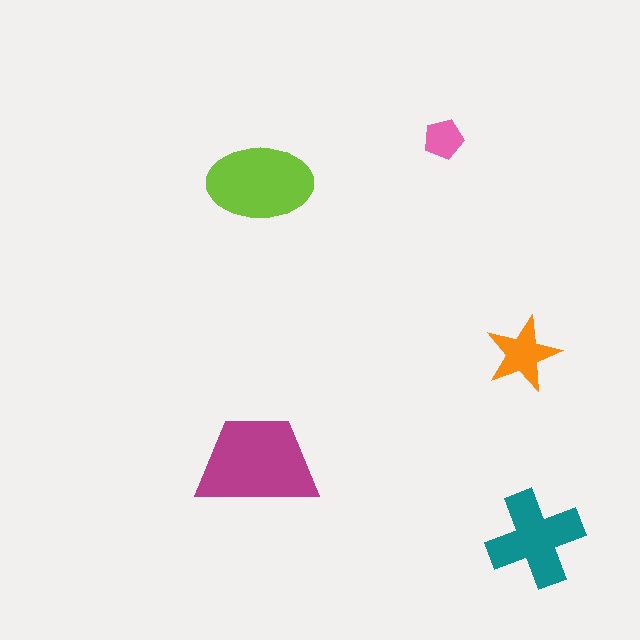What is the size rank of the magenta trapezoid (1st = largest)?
1st.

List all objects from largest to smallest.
The magenta trapezoid, the lime ellipse, the teal cross, the orange star, the pink pentagon.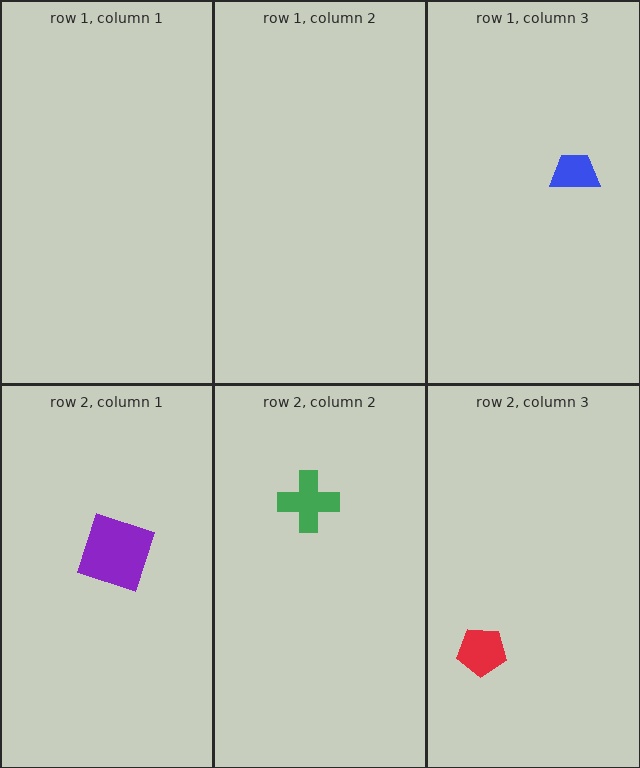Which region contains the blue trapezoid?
The row 1, column 3 region.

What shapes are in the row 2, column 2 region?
The green cross.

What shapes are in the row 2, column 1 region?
The purple square.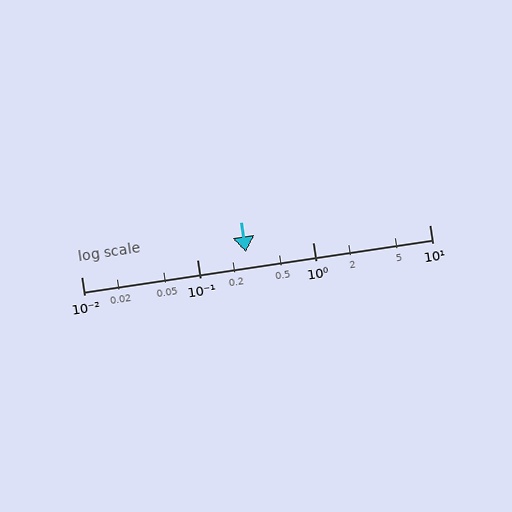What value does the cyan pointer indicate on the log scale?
The pointer indicates approximately 0.26.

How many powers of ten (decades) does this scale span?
The scale spans 3 decades, from 0.01 to 10.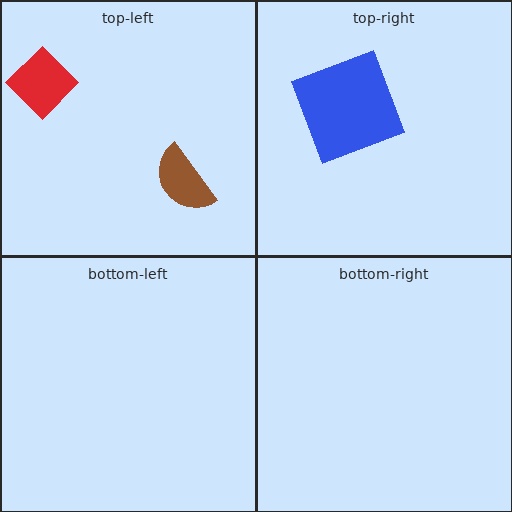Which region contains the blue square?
The top-right region.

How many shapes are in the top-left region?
2.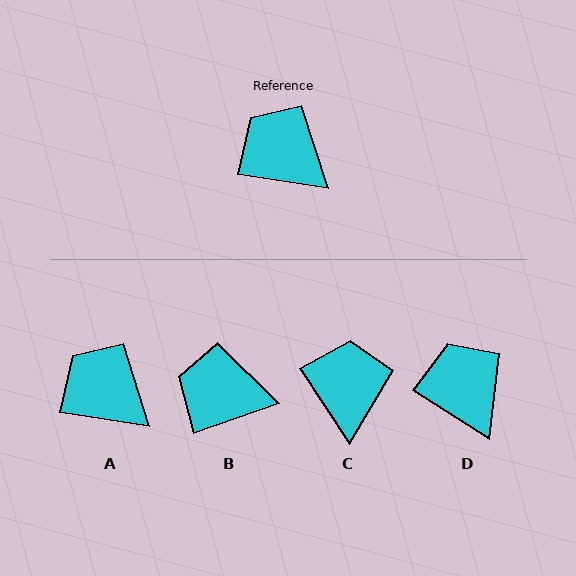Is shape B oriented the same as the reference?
No, it is off by about 28 degrees.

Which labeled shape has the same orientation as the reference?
A.